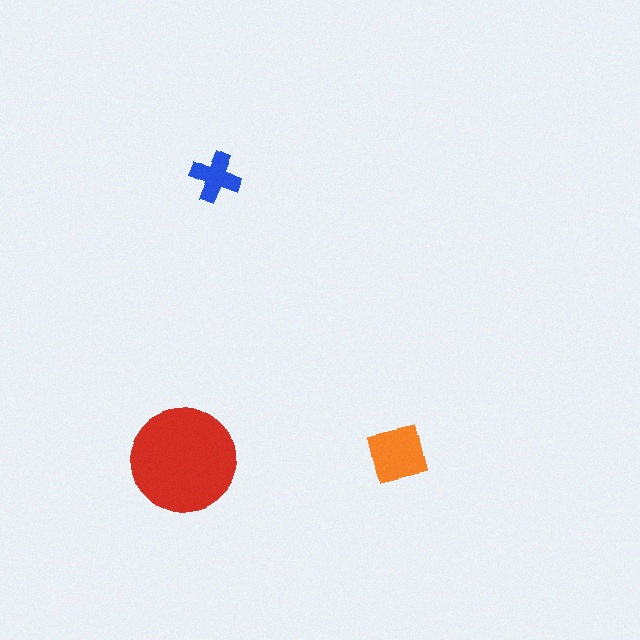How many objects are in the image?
There are 3 objects in the image.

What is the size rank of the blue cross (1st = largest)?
3rd.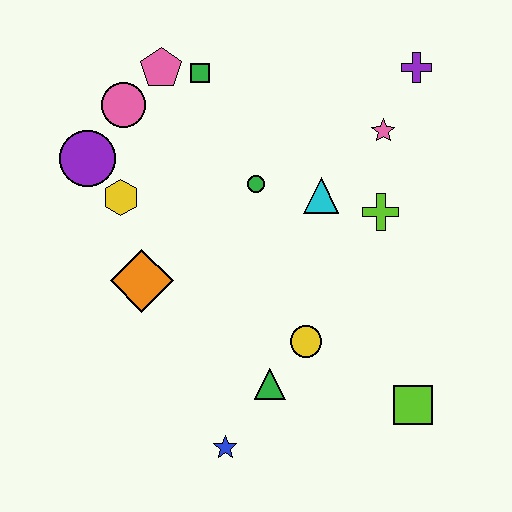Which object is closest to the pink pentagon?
The green square is closest to the pink pentagon.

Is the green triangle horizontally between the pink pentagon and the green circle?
No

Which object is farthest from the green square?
The lime square is farthest from the green square.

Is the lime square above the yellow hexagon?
No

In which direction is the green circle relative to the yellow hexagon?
The green circle is to the right of the yellow hexagon.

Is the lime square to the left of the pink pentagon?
No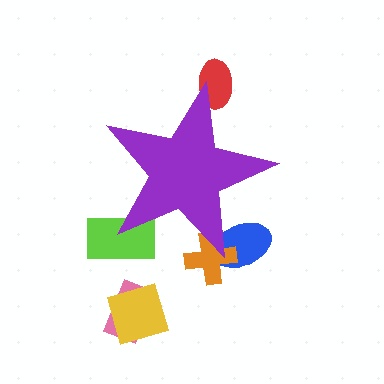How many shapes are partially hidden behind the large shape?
4 shapes are partially hidden.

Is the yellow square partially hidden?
No, the yellow square is fully visible.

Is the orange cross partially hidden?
Yes, the orange cross is partially hidden behind the purple star.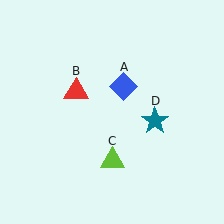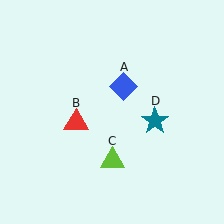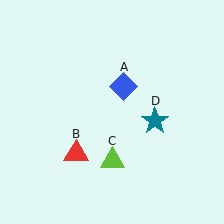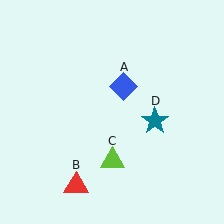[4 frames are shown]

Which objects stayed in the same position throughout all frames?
Blue diamond (object A) and lime triangle (object C) and teal star (object D) remained stationary.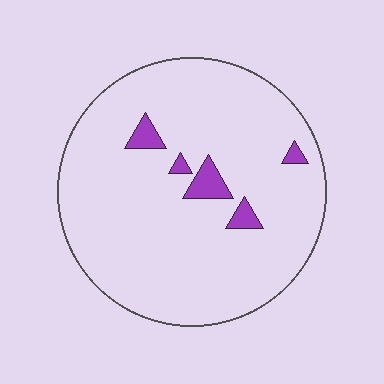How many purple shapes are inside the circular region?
5.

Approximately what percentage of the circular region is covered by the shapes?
Approximately 5%.